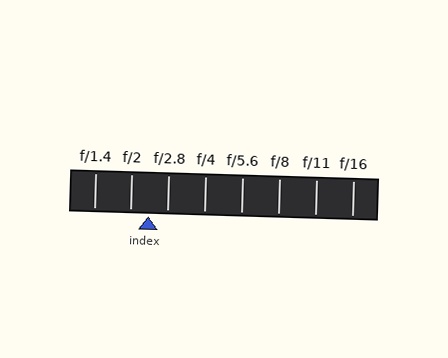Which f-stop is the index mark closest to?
The index mark is closest to f/2.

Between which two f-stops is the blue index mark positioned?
The index mark is between f/2 and f/2.8.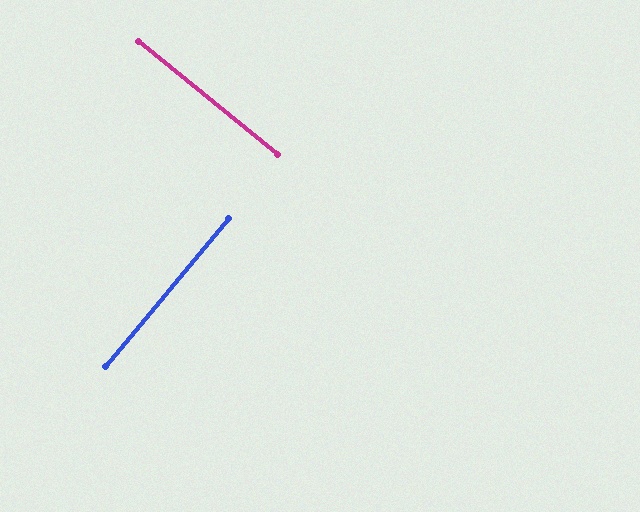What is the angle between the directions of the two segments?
Approximately 89 degrees.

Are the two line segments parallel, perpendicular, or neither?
Perpendicular — they meet at approximately 89°.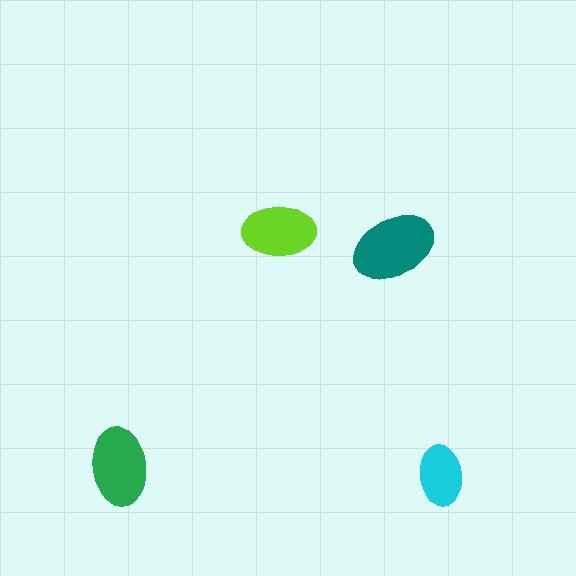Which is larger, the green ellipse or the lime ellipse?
The green one.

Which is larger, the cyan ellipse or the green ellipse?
The green one.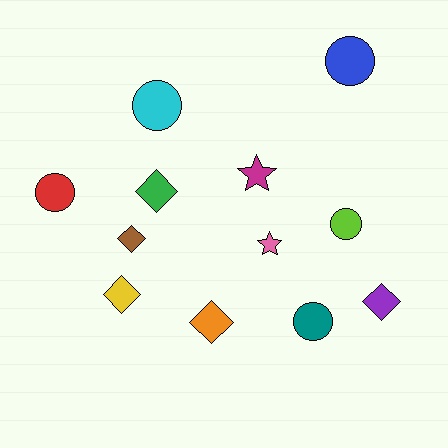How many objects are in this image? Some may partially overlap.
There are 12 objects.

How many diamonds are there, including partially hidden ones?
There are 5 diamonds.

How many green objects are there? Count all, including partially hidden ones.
There is 1 green object.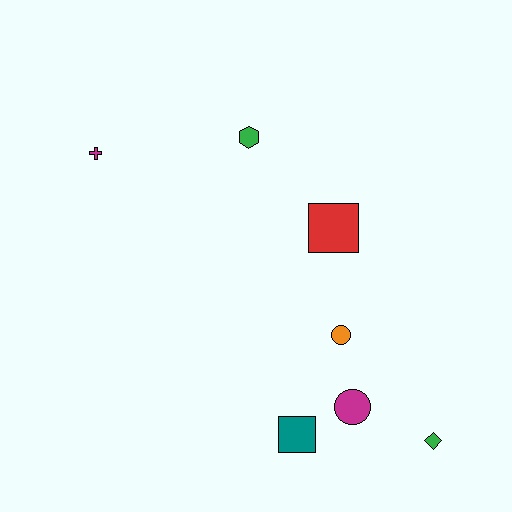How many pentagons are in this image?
There are no pentagons.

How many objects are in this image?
There are 7 objects.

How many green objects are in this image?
There are 2 green objects.